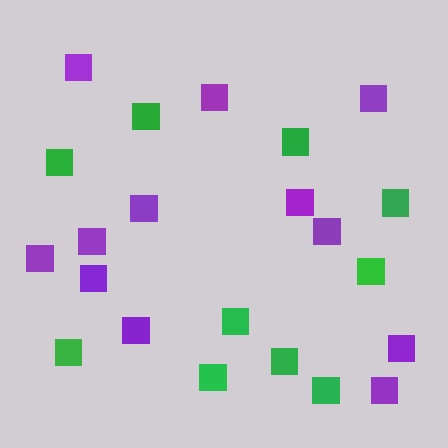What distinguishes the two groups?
There are 2 groups: one group of green squares (10) and one group of purple squares (12).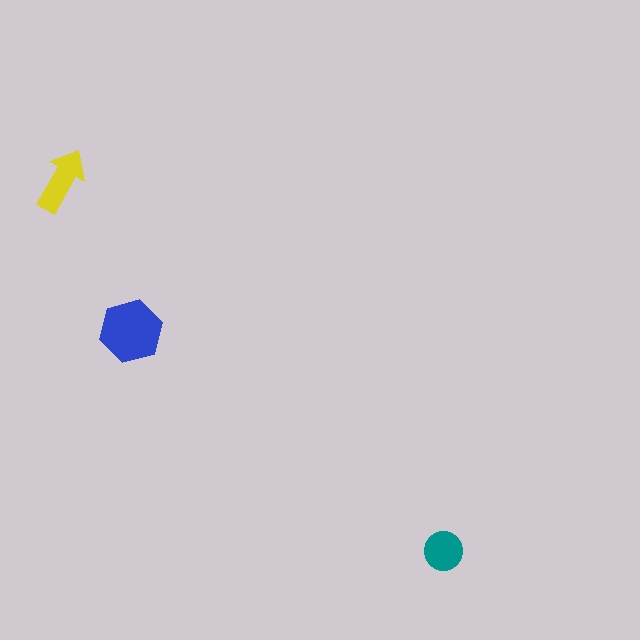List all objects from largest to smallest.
The blue hexagon, the yellow arrow, the teal circle.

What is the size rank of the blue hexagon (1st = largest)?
1st.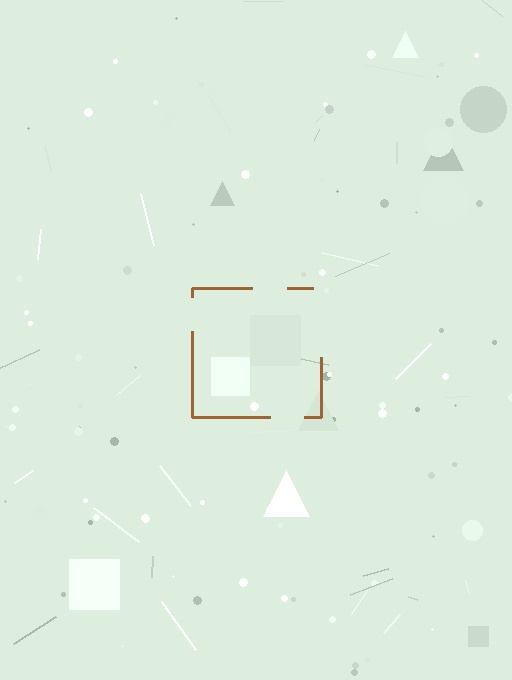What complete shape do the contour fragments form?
The contour fragments form a square.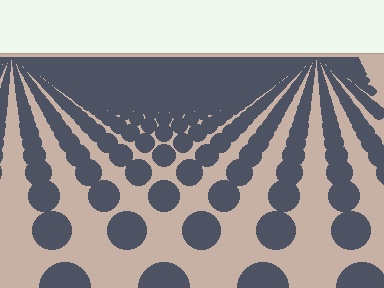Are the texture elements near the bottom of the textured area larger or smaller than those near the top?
Larger. Near the bottom, elements are closer to the viewer and appear at a bigger on-screen size.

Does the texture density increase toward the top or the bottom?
Density increases toward the top.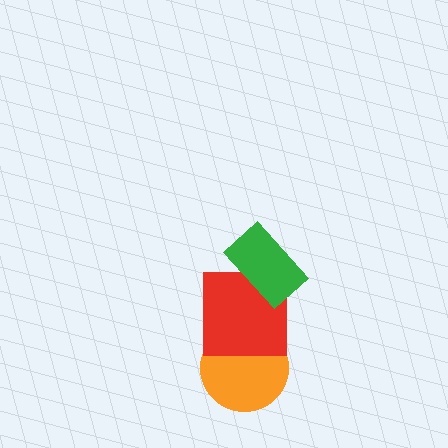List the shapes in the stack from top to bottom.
From top to bottom: the green rectangle, the red square, the orange circle.